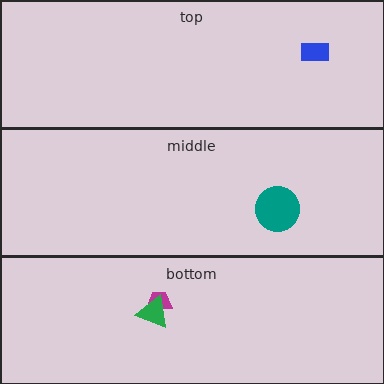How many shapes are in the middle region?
1.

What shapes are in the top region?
The blue rectangle.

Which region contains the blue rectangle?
The top region.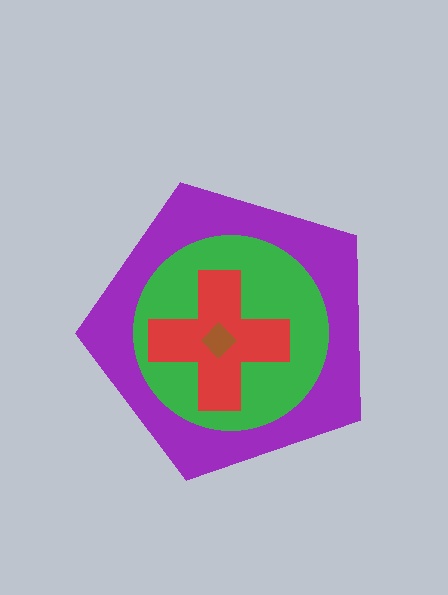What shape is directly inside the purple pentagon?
The green circle.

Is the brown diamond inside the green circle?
Yes.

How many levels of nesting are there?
4.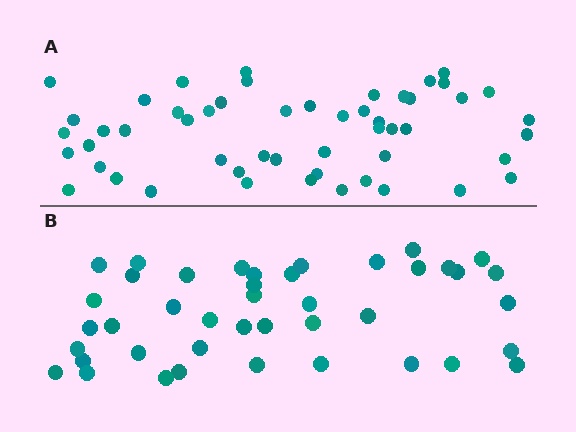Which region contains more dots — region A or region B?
Region A (the top region) has more dots.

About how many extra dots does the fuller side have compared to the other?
Region A has roughly 10 or so more dots than region B.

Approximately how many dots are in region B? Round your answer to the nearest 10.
About 40 dots. (The exact count is 42, which rounds to 40.)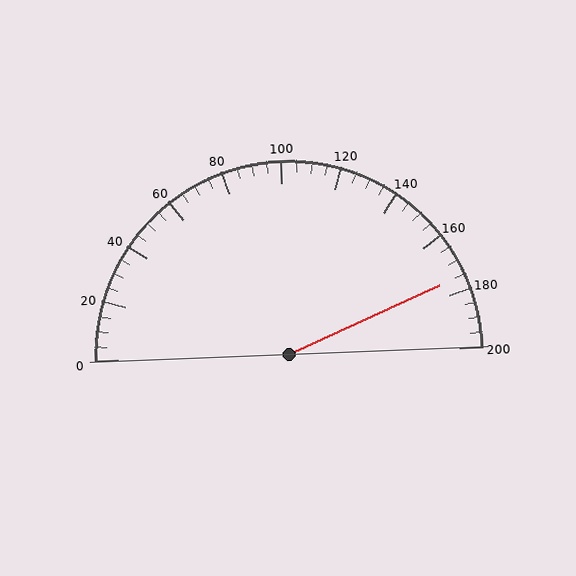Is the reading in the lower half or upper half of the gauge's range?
The reading is in the upper half of the range (0 to 200).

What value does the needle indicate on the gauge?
The needle indicates approximately 175.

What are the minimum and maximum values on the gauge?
The gauge ranges from 0 to 200.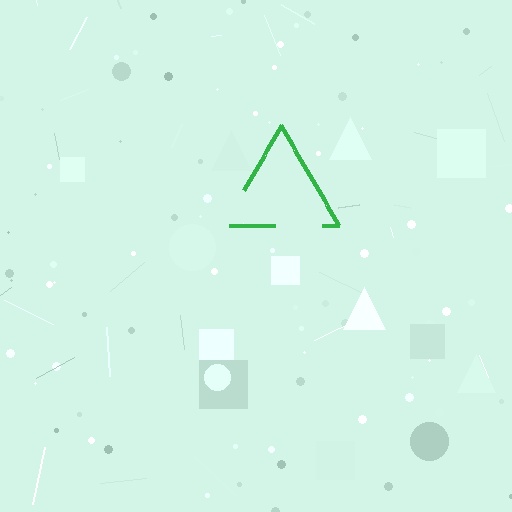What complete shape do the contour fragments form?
The contour fragments form a triangle.